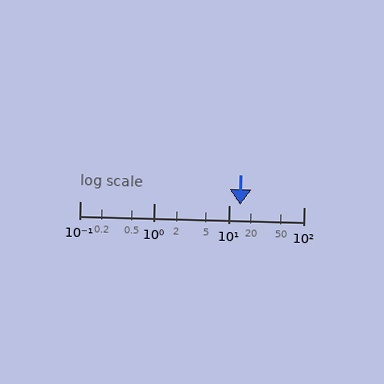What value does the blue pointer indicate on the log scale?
The pointer indicates approximately 14.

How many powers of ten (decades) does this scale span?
The scale spans 3 decades, from 0.1 to 100.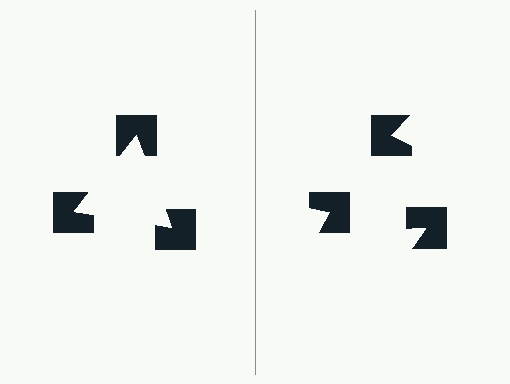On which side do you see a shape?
An illusory triangle appears on the left side. On the right side the wedge cuts are rotated, so no coherent shape forms.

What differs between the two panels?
The notched squares are positioned identically on both sides; only the wedge orientations differ. On the left they align to a triangle; on the right they are misaligned.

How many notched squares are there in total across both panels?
6 — 3 on each side.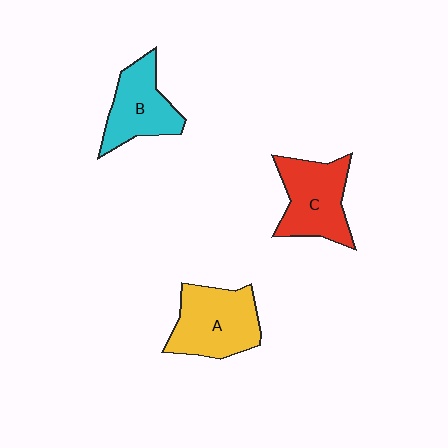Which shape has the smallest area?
Shape B (cyan).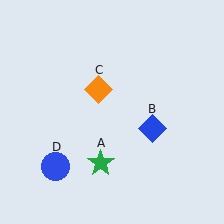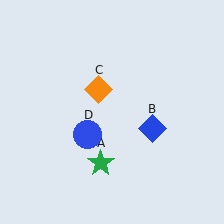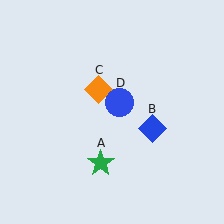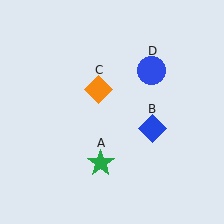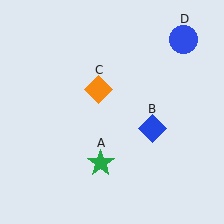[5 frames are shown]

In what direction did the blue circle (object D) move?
The blue circle (object D) moved up and to the right.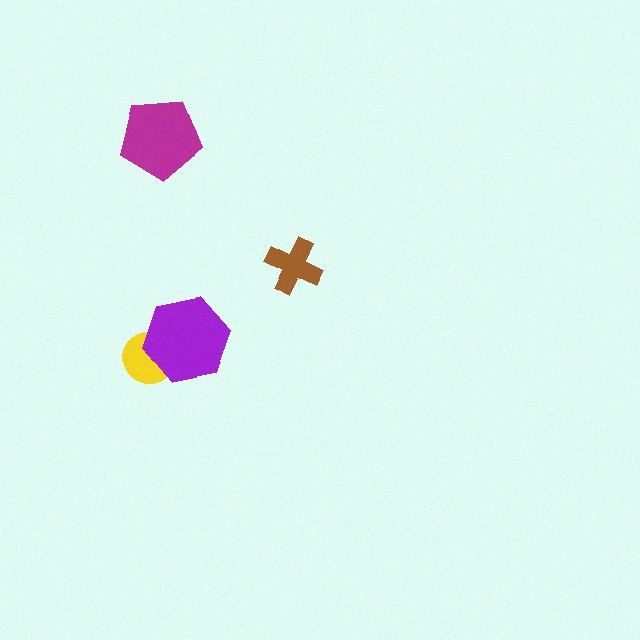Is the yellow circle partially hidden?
Yes, it is partially covered by another shape.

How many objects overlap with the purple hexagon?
1 object overlaps with the purple hexagon.